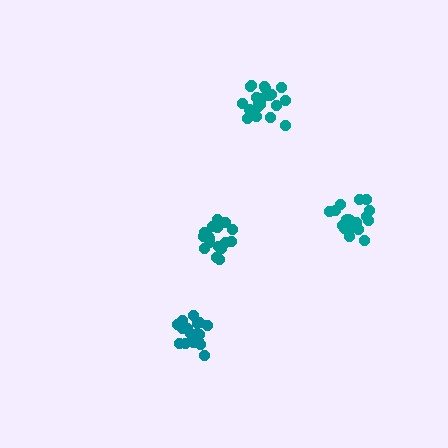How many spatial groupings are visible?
There are 4 spatial groupings.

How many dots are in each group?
Group 1: 18 dots, Group 2: 17 dots, Group 3: 20 dots, Group 4: 21 dots (76 total).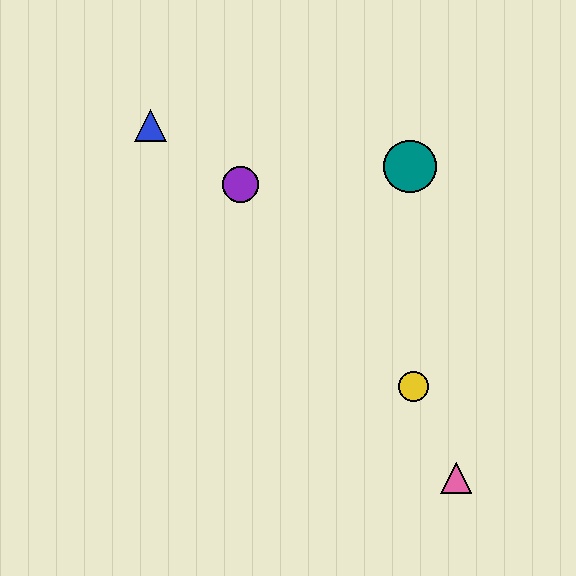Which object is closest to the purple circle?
The blue triangle is closest to the purple circle.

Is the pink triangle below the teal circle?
Yes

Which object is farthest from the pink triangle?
The blue triangle is farthest from the pink triangle.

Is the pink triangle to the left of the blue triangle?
No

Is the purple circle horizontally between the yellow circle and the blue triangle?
Yes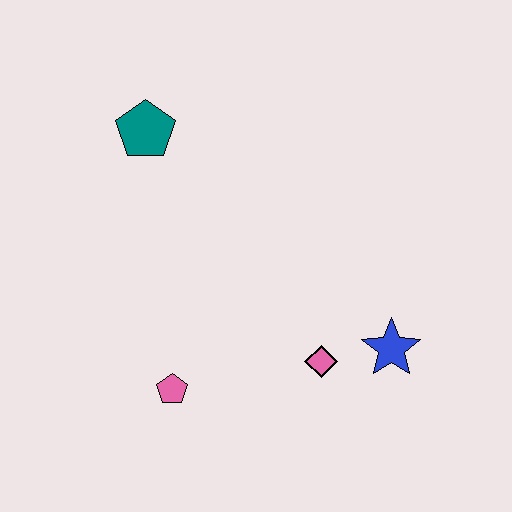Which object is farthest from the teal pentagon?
The blue star is farthest from the teal pentagon.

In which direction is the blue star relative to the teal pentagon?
The blue star is to the right of the teal pentagon.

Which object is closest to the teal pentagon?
The pink pentagon is closest to the teal pentagon.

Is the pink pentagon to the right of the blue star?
No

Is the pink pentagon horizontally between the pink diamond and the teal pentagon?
Yes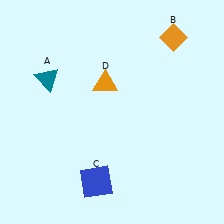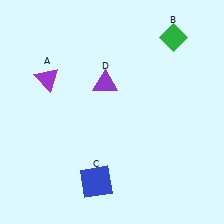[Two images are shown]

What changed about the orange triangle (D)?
In Image 1, D is orange. In Image 2, it changed to purple.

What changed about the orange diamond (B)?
In Image 1, B is orange. In Image 2, it changed to green.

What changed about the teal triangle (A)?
In Image 1, A is teal. In Image 2, it changed to purple.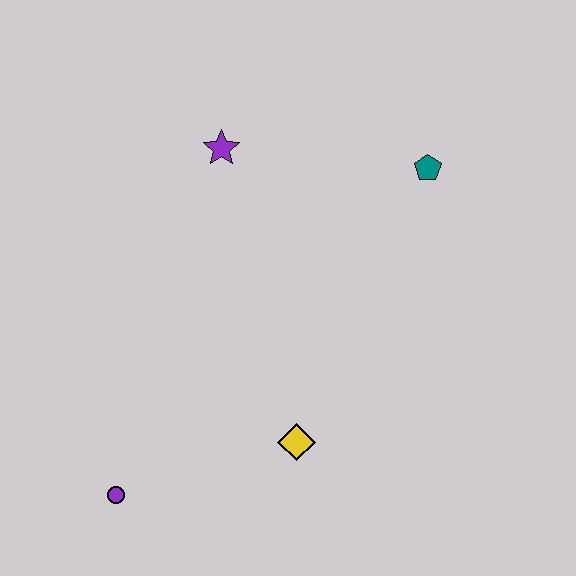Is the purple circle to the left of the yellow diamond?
Yes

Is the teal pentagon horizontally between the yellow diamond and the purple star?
No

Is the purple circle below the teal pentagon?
Yes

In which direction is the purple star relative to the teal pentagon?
The purple star is to the left of the teal pentagon.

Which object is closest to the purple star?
The teal pentagon is closest to the purple star.